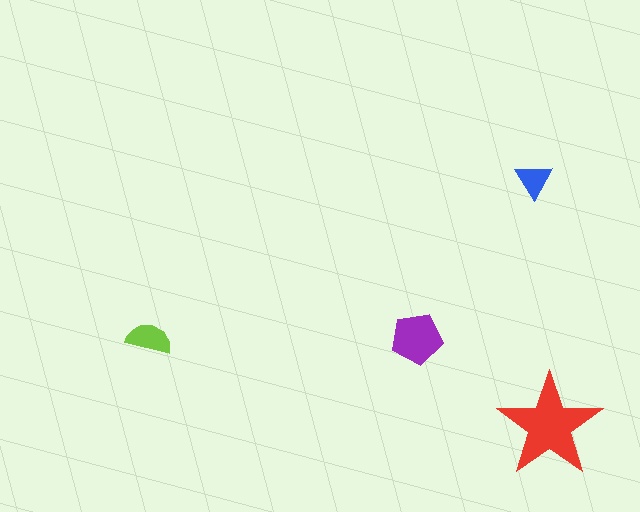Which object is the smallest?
The blue triangle.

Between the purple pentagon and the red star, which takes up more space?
The red star.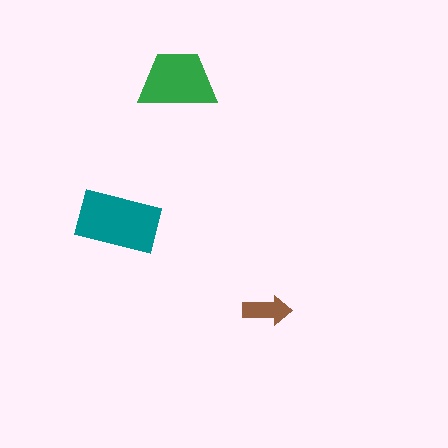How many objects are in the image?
There are 3 objects in the image.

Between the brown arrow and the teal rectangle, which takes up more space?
The teal rectangle.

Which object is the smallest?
The brown arrow.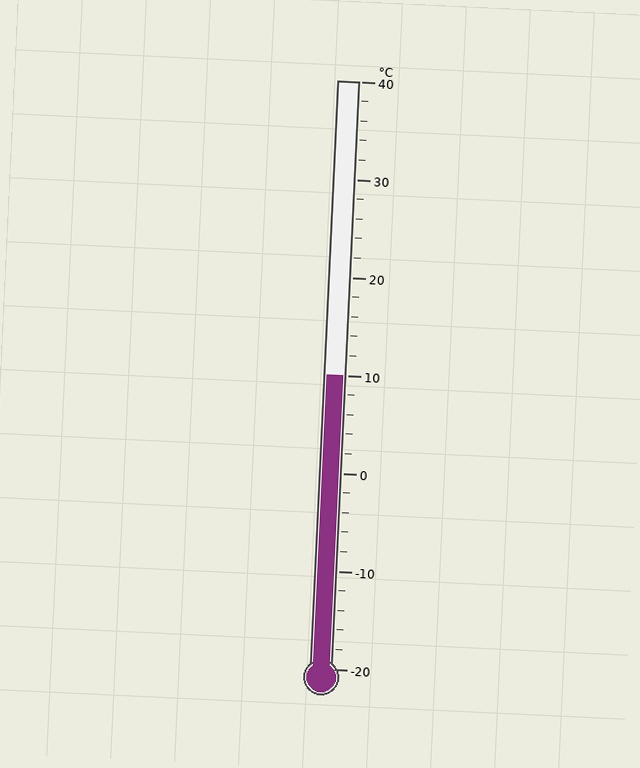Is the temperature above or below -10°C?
The temperature is above -10°C.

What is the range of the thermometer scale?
The thermometer scale ranges from -20°C to 40°C.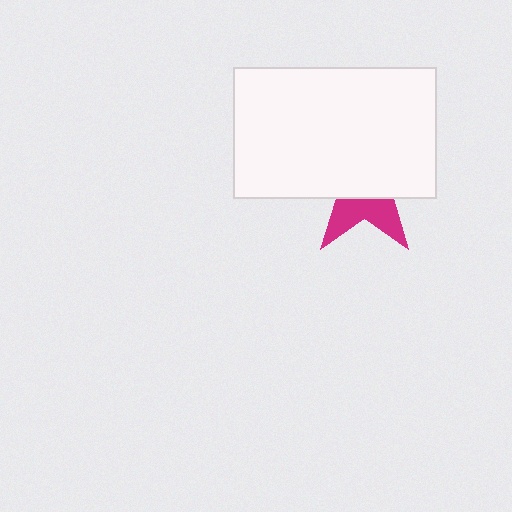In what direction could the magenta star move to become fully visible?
The magenta star could move down. That would shift it out from behind the white rectangle entirely.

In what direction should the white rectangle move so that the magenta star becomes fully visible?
The white rectangle should move up. That is the shortest direction to clear the overlap and leave the magenta star fully visible.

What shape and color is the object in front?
The object in front is a white rectangle.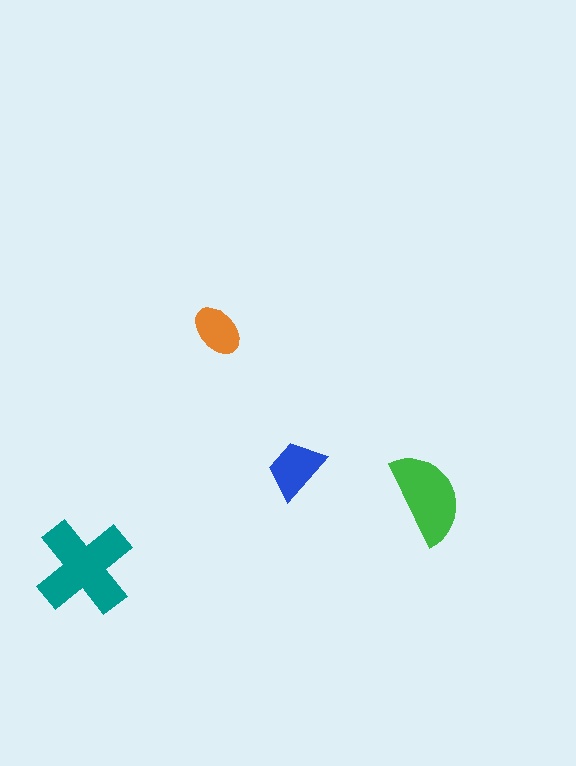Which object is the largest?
The teal cross.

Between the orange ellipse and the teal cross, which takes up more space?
The teal cross.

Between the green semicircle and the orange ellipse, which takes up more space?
The green semicircle.